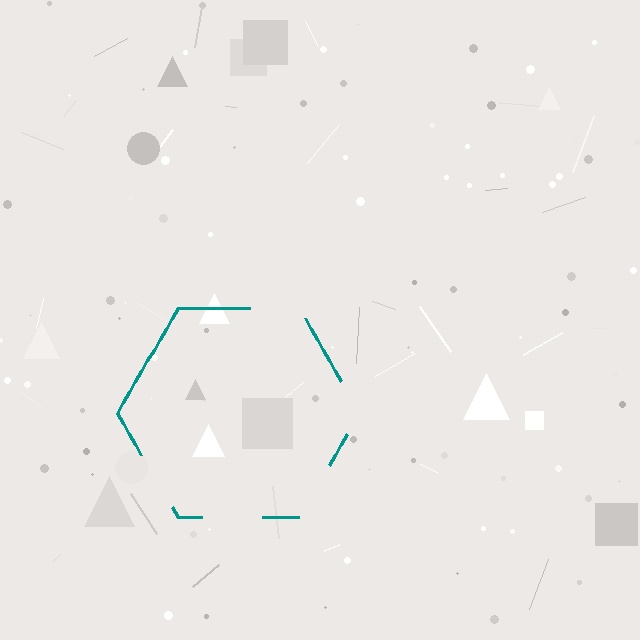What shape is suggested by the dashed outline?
The dashed outline suggests a hexagon.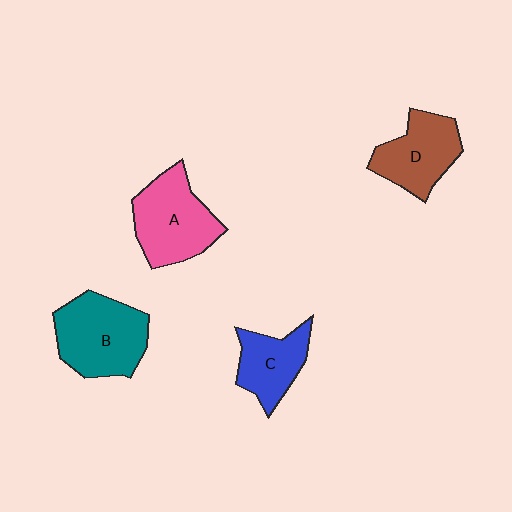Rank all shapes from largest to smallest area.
From largest to smallest: B (teal), A (pink), D (brown), C (blue).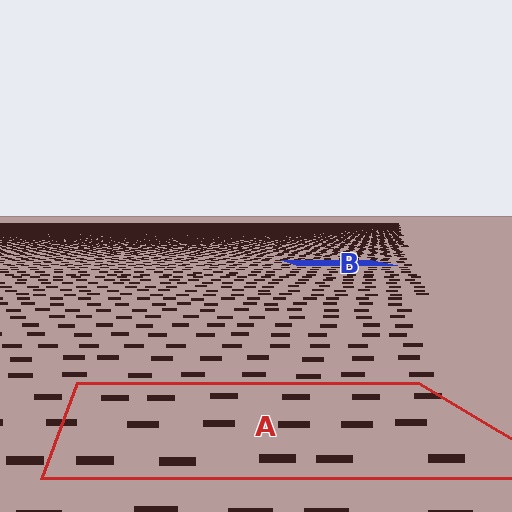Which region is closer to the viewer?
Region A is closer. The texture elements there are larger and more spread out.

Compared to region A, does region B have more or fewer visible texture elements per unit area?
Region B has more texture elements per unit area — they are packed more densely because it is farther away.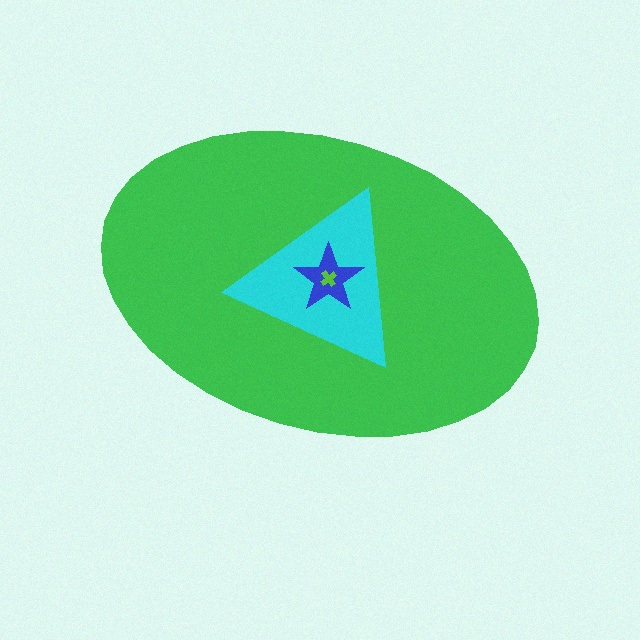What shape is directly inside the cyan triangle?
The blue star.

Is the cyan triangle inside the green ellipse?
Yes.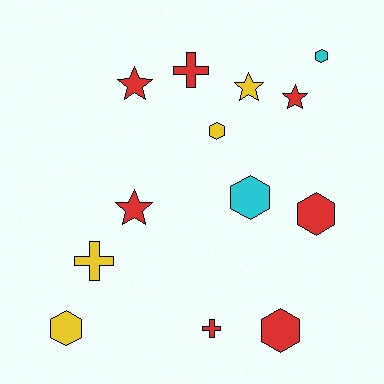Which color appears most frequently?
Red, with 7 objects.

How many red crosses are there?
There are 2 red crosses.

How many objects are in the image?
There are 13 objects.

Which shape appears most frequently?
Hexagon, with 6 objects.